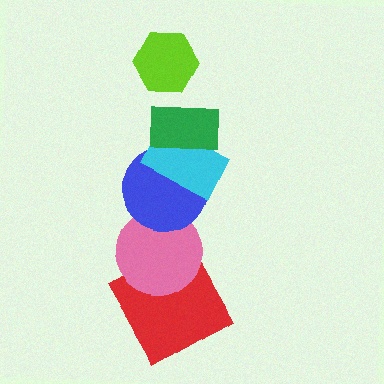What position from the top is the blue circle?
The blue circle is 4th from the top.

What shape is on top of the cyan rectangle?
The green rectangle is on top of the cyan rectangle.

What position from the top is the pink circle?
The pink circle is 5th from the top.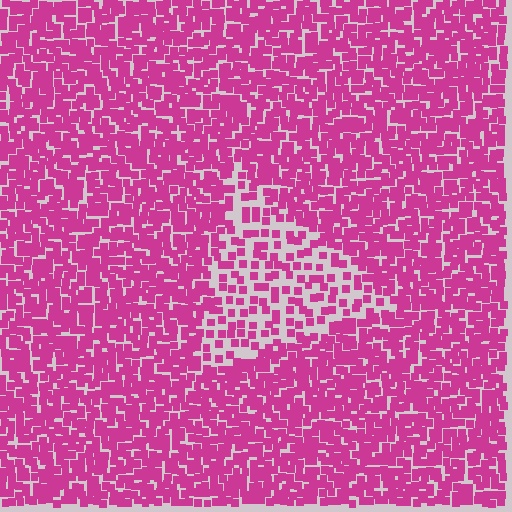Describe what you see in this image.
The image contains small magenta elements arranged at two different densities. A triangle-shaped region is visible where the elements are less densely packed than the surrounding area.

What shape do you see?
I see a triangle.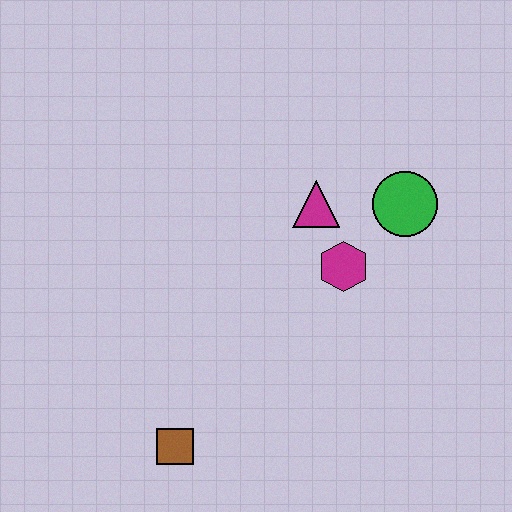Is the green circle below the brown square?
No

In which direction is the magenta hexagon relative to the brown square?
The magenta hexagon is above the brown square.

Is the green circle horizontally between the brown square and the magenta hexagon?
No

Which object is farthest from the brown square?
The green circle is farthest from the brown square.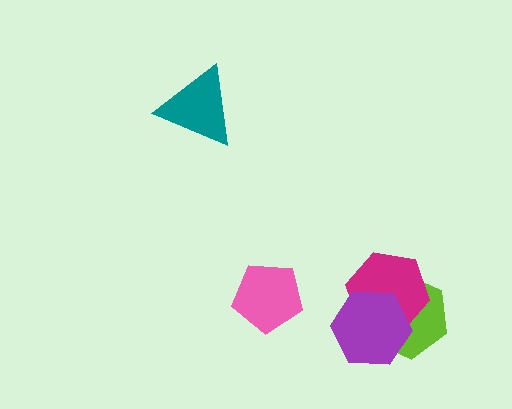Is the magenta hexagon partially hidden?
Yes, it is partially covered by another shape.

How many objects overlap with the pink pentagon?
0 objects overlap with the pink pentagon.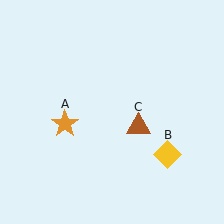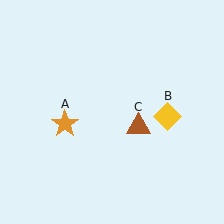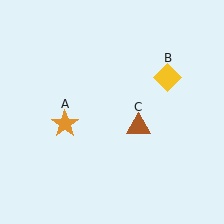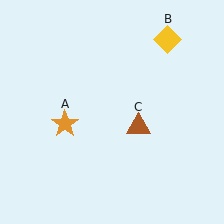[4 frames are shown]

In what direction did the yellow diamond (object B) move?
The yellow diamond (object B) moved up.